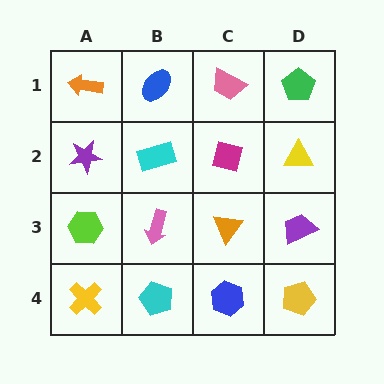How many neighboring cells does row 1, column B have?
3.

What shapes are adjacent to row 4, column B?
A pink arrow (row 3, column B), a yellow cross (row 4, column A), a blue hexagon (row 4, column C).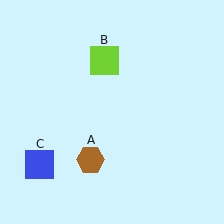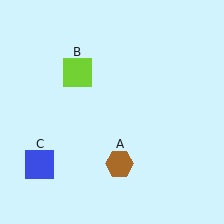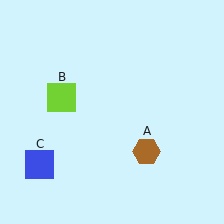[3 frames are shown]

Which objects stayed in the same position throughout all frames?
Blue square (object C) remained stationary.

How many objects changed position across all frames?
2 objects changed position: brown hexagon (object A), lime square (object B).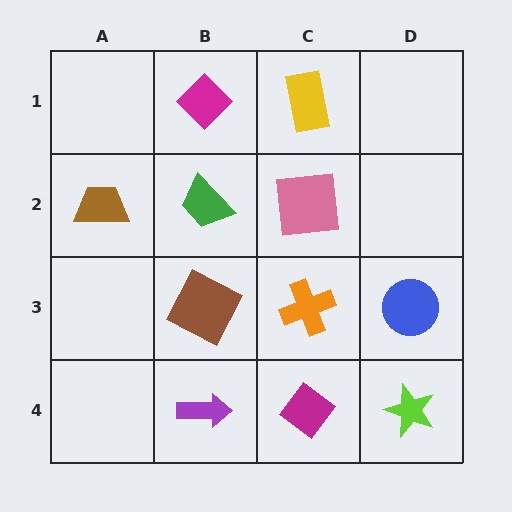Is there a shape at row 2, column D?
No, that cell is empty.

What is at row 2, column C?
A pink square.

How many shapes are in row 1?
2 shapes.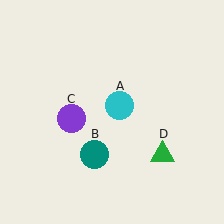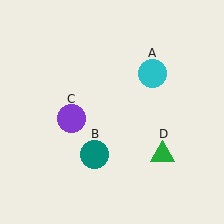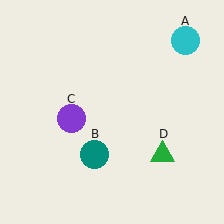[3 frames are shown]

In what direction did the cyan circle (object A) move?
The cyan circle (object A) moved up and to the right.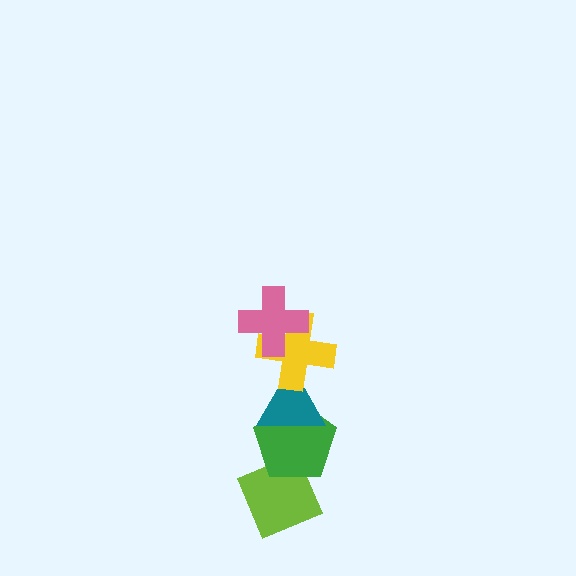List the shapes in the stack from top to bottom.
From top to bottom: the pink cross, the yellow cross, the teal triangle, the green pentagon, the lime diamond.